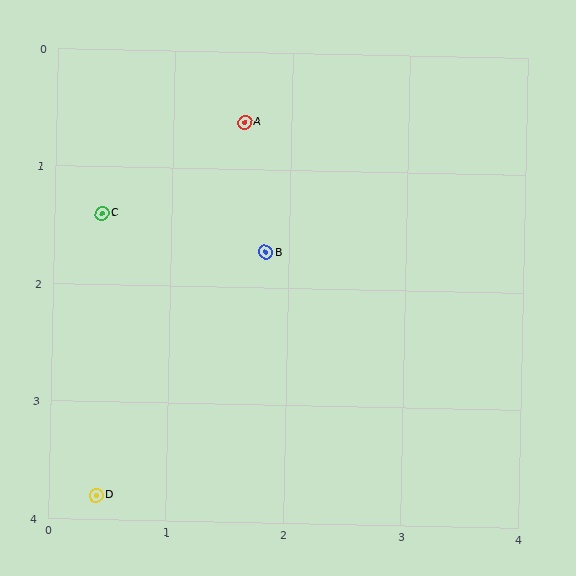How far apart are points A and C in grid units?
Points A and C are about 1.4 grid units apart.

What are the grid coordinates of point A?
Point A is at approximately (1.6, 0.6).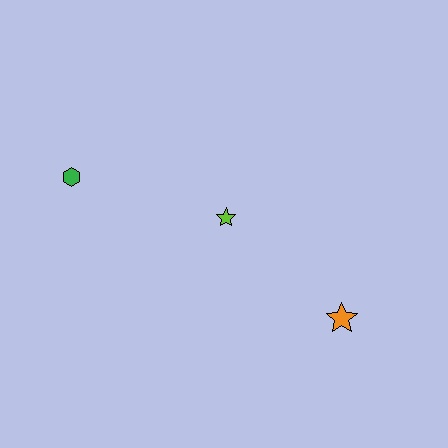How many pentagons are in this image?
There are no pentagons.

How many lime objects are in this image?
There is 1 lime object.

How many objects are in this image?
There are 3 objects.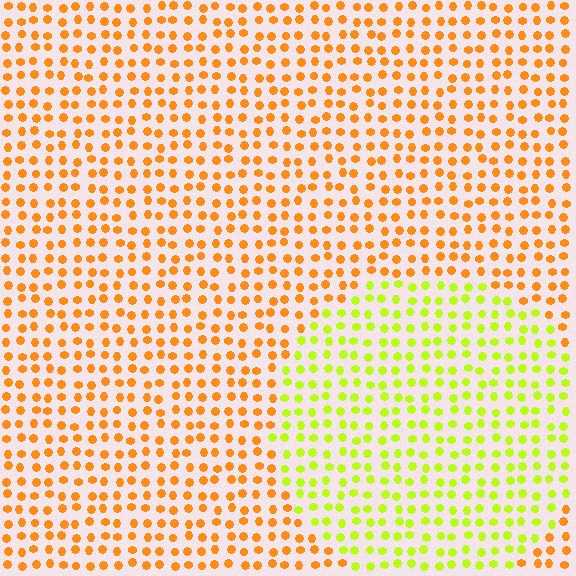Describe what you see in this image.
The image is filled with small orange elements in a uniform arrangement. A circle-shaped region is visible where the elements are tinted to a slightly different hue, forming a subtle color boundary.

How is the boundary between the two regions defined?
The boundary is defined purely by a slight shift in hue (about 49 degrees). Spacing, size, and orientation are identical on both sides.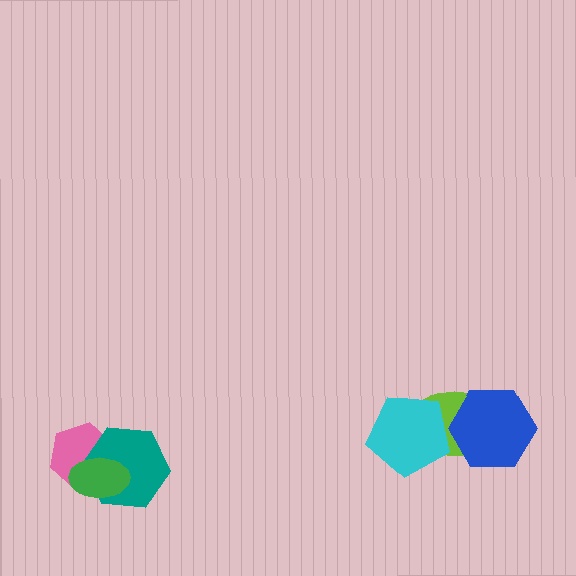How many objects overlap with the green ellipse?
2 objects overlap with the green ellipse.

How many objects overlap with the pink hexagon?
2 objects overlap with the pink hexagon.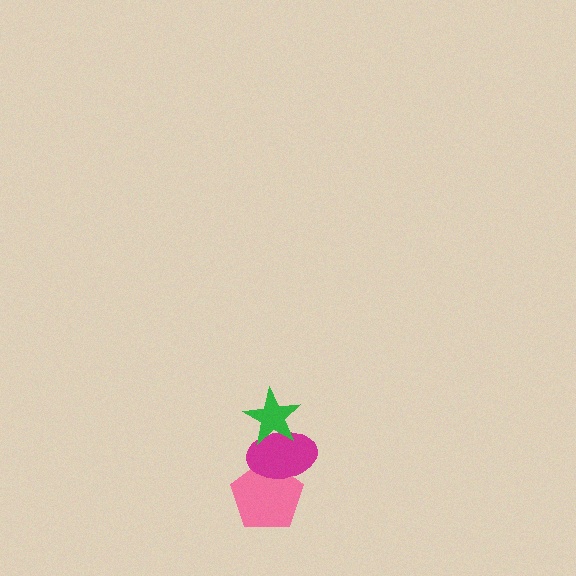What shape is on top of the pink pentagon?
The magenta ellipse is on top of the pink pentagon.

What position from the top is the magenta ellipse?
The magenta ellipse is 2nd from the top.